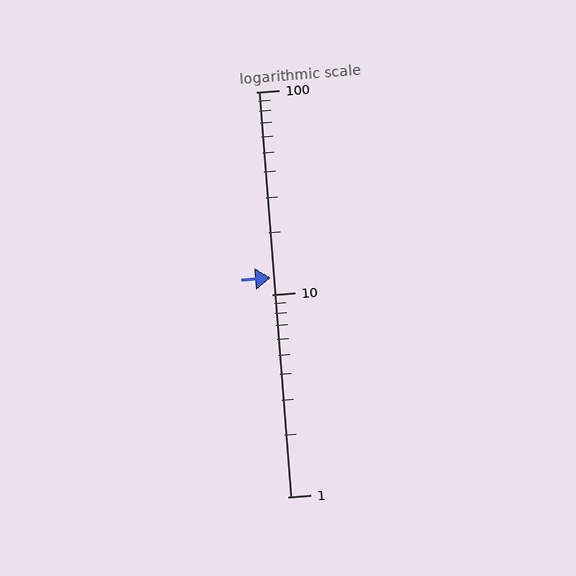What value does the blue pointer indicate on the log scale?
The pointer indicates approximately 12.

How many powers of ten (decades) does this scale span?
The scale spans 2 decades, from 1 to 100.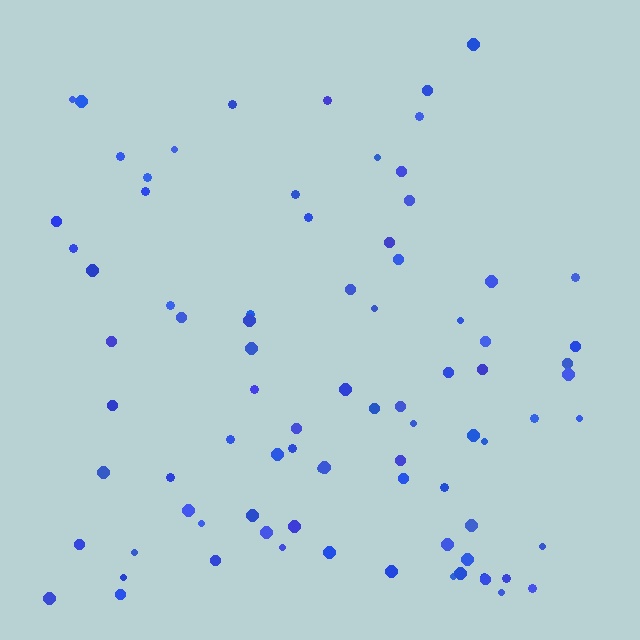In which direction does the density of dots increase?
From top to bottom, with the bottom side densest.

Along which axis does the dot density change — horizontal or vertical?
Vertical.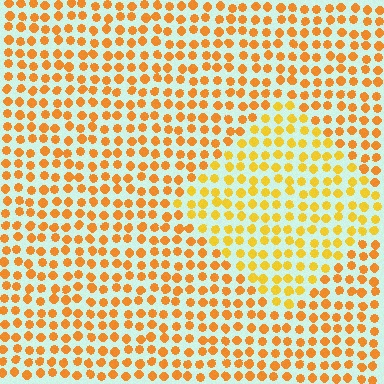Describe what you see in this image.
The image is filled with small orange elements in a uniform arrangement. A diamond-shaped region is visible where the elements are tinted to a slightly different hue, forming a subtle color boundary.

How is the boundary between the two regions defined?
The boundary is defined purely by a slight shift in hue (about 20 degrees). Spacing, size, and orientation are identical on both sides.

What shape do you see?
I see a diamond.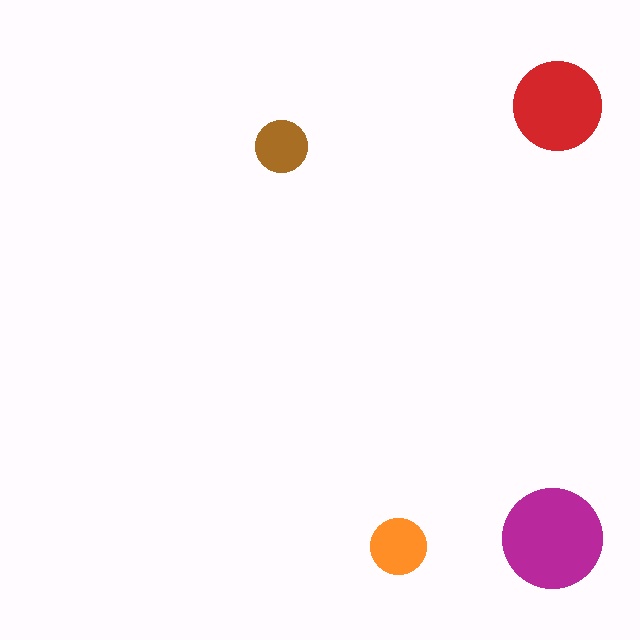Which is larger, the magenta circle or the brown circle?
The magenta one.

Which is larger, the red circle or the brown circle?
The red one.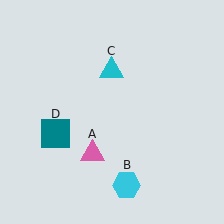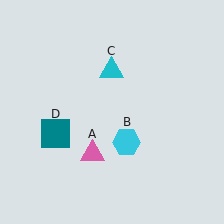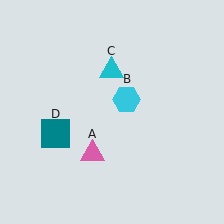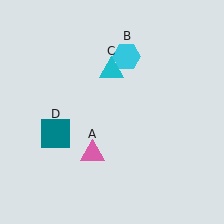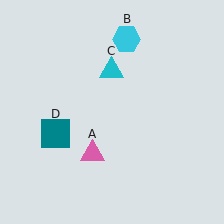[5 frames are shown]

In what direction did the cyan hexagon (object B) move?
The cyan hexagon (object B) moved up.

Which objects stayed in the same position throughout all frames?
Pink triangle (object A) and cyan triangle (object C) and teal square (object D) remained stationary.